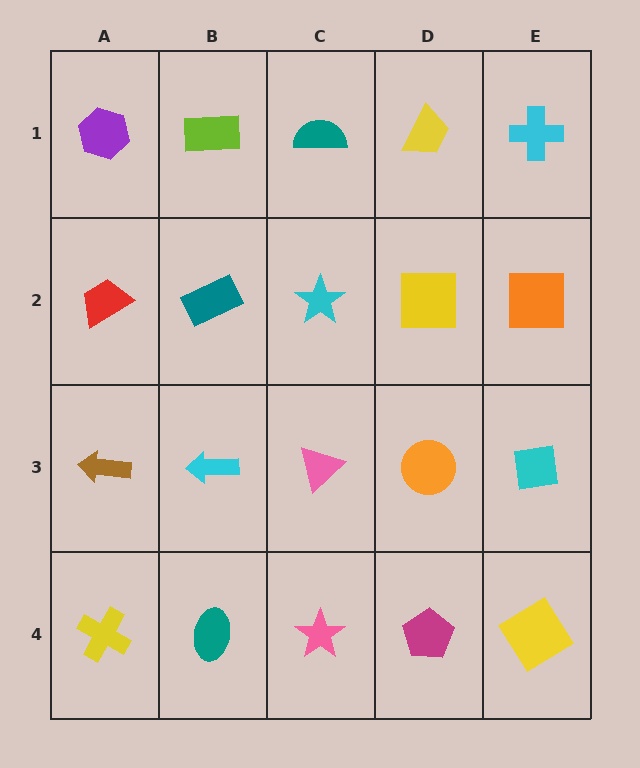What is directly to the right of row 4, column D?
A yellow diamond.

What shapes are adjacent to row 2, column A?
A purple hexagon (row 1, column A), a brown arrow (row 3, column A), a teal rectangle (row 2, column B).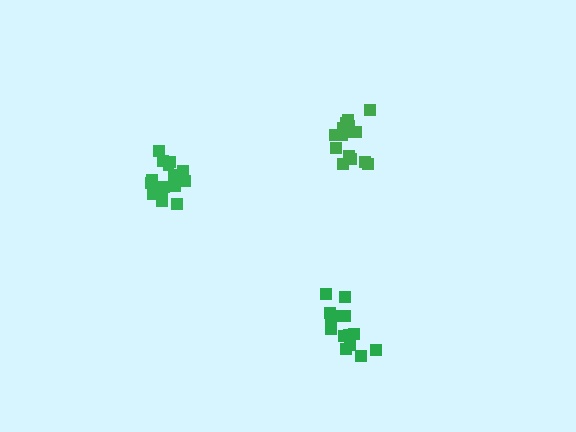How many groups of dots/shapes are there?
There are 3 groups.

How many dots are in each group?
Group 1: 18 dots, Group 2: 15 dots, Group 3: 15 dots (48 total).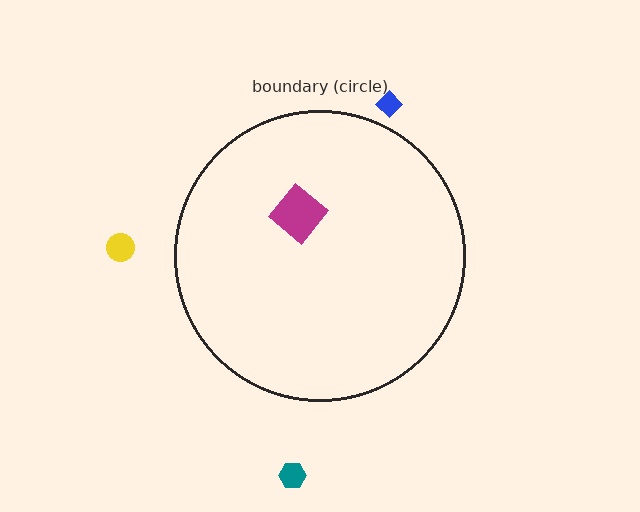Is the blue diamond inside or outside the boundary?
Outside.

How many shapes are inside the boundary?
1 inside, 3 outside.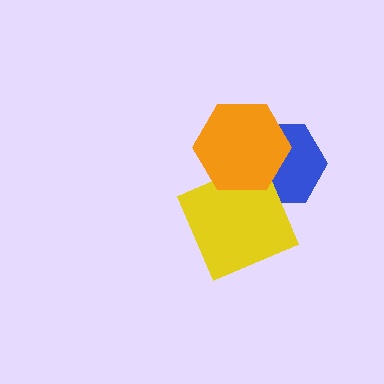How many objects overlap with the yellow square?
2 objects overlap with the yellow square.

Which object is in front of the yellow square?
The orange hexagon is in front of the yellow square.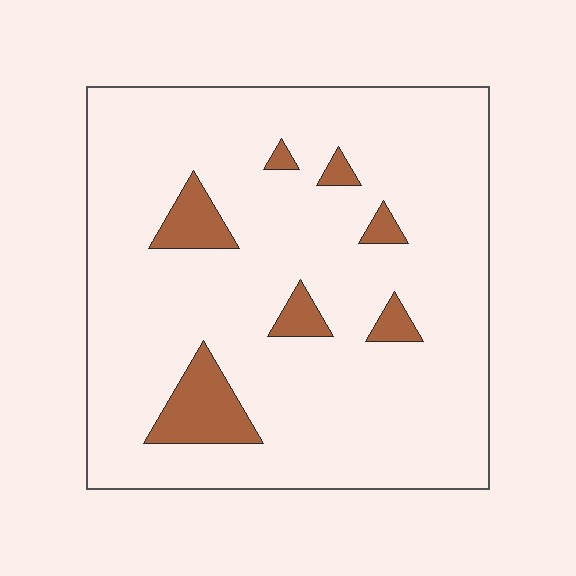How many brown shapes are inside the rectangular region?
7.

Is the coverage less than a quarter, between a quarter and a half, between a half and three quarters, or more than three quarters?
Less than a quarter.